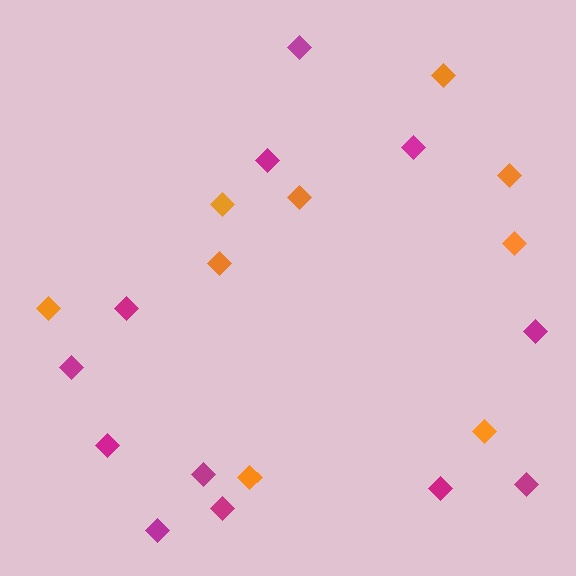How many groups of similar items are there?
There are 2 groups: one group of magenta diamonds (12) and one group of orange diamonds (9).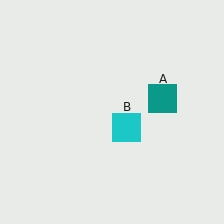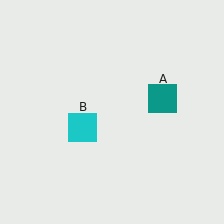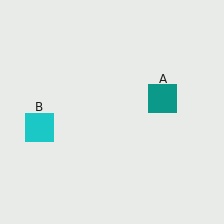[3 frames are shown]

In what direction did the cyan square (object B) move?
The cyan square (object B) moved left.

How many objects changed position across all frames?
1 object changed position: cyan square (object B).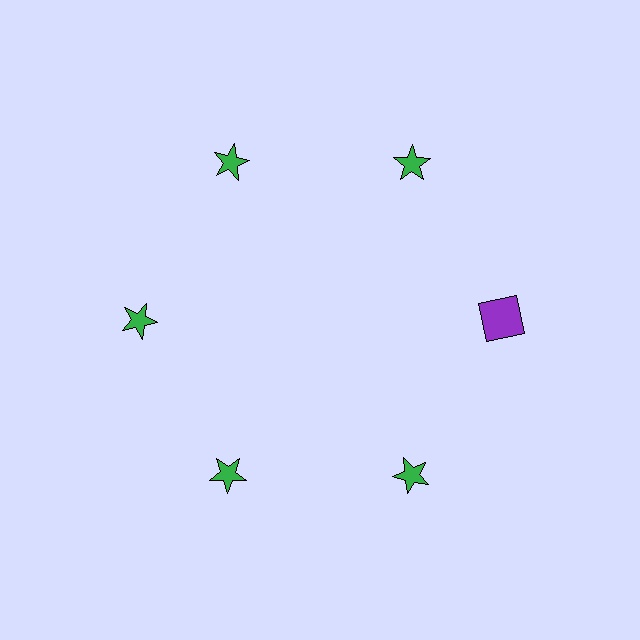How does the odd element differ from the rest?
It differs in both color (purple instead of green) and shape (square instead of star).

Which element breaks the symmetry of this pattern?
The purple square at roughly the 3 o'clock position breaks the symmetry. All other shapes are green stars.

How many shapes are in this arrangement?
There are 6 shapes arranged in a ring pattern.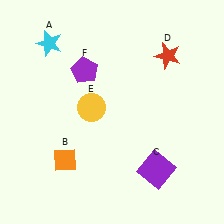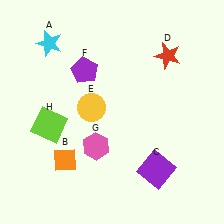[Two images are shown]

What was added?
A pink hexagon (G), a lime square (H) were added in Image 2.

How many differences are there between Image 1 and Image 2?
There are 2 differences between the two images.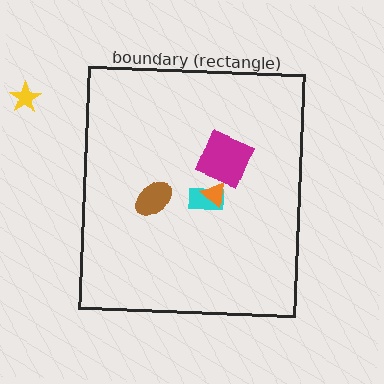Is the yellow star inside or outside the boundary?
Outside.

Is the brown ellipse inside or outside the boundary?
Inside.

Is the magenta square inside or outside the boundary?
Inside.